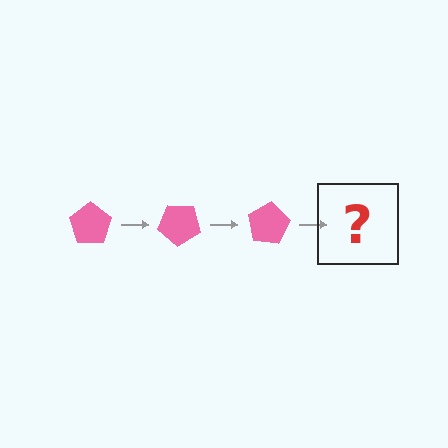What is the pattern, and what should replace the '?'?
The pattern is that the pentagon rotates 40 degrees each step. The '?' should be a pink pentagon rotated 120 degrees.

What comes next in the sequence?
The next element should be a pink pentagon rotated 120 degrees.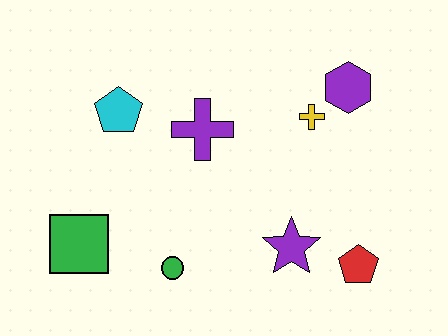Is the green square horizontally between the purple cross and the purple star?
No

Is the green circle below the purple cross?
Yes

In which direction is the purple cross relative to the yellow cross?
The purple cross is to the left of the yellow cross.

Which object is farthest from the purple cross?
The red pentagon is farthest from the purple cross.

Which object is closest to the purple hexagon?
The yellow cross is closest to the purple hexagon.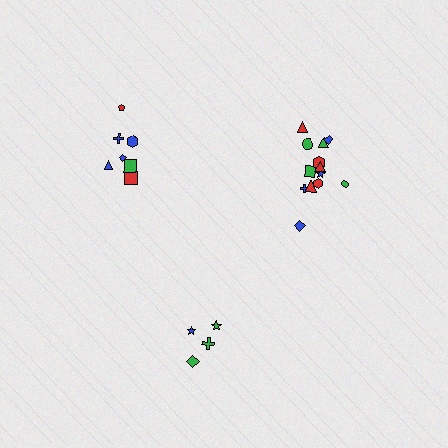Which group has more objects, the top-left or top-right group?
The top-right group.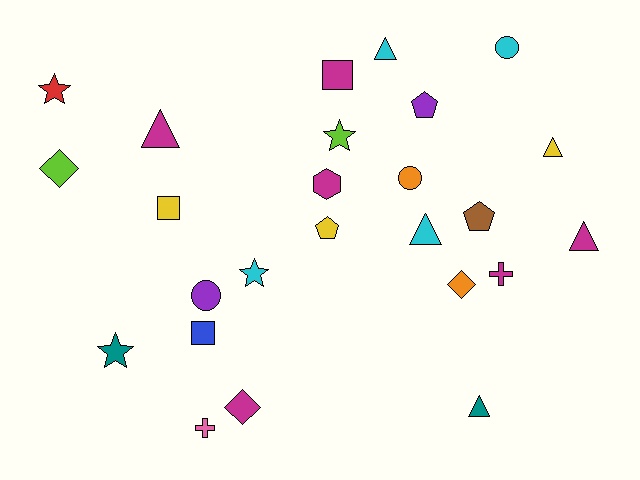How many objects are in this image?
There are 25 objects.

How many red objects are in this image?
There is 1 red object.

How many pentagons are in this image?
There are 3 pentagons.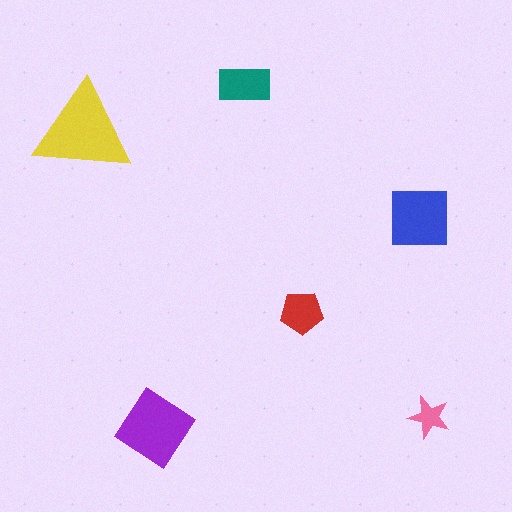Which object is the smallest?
The pink star.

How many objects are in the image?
There are 6 objects in the image.